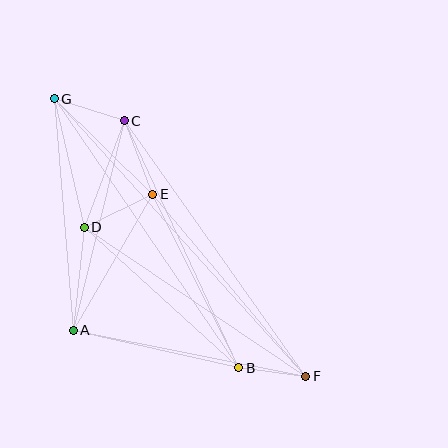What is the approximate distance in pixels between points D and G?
The distance between D and G is approximately 132 pixels.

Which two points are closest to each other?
Points B and F are closest to each other.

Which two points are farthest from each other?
Points F and G are farthest from each other.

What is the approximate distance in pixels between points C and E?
The distance between C and E is approximately 79 pixels.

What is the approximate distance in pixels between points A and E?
The distance between A and E is approximately 157 pixels.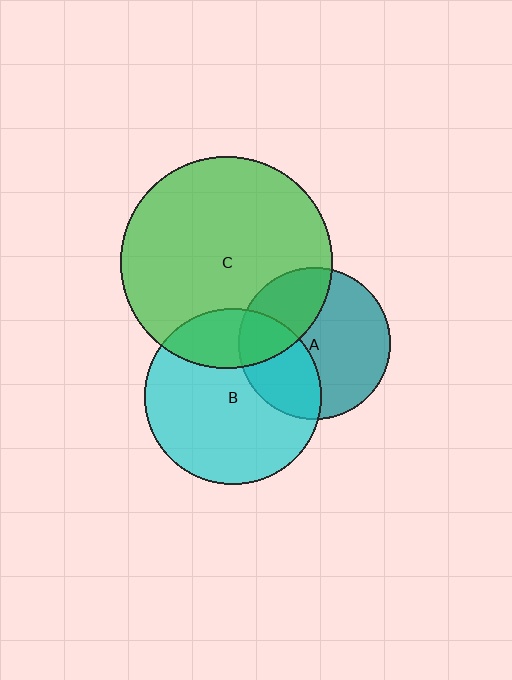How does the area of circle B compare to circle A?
Approximately 1.3 times.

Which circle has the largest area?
Circle C (green).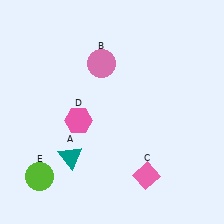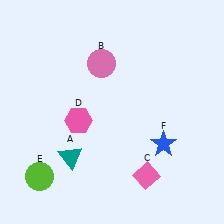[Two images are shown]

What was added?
A blue star (F) was added in Image 2.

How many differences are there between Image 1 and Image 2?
There is 1 difference between the two images.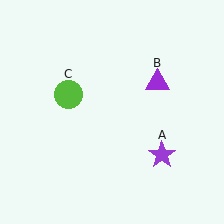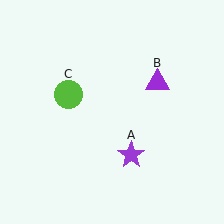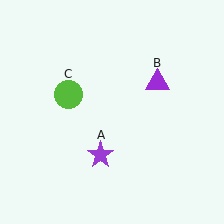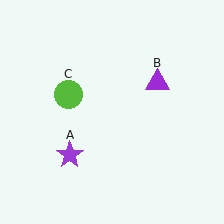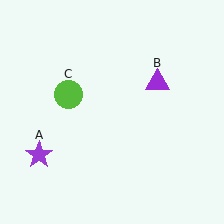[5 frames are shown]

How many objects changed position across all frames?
1 object changed position: purple star (object A).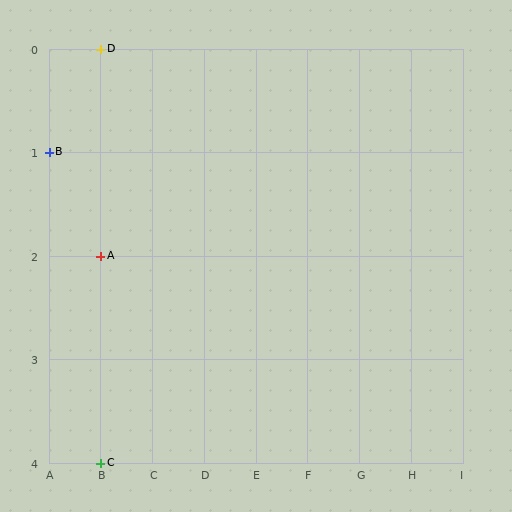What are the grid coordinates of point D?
Point D is at grid coordinates (B, 0).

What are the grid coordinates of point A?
Point A is at grid coordinates (B, 2).